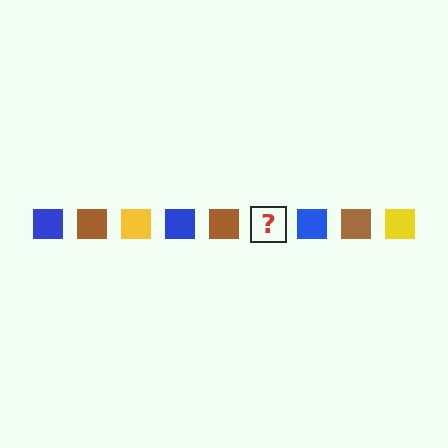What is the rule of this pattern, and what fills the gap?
The rule is that the pattern cycles through blue, brown, yellow squares. The gap should be filled with a yellow square.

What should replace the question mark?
The question mark should be replaced with a yellow square.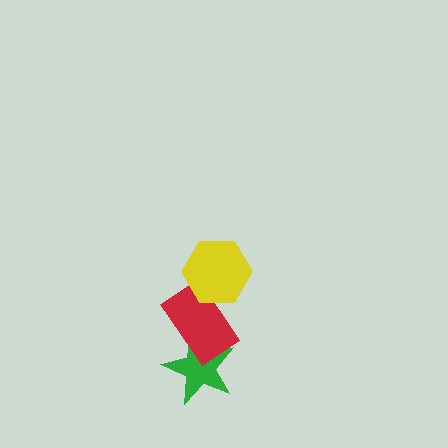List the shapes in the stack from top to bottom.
From top to bottom: the yellow hexagon, the red rectangle, the green star.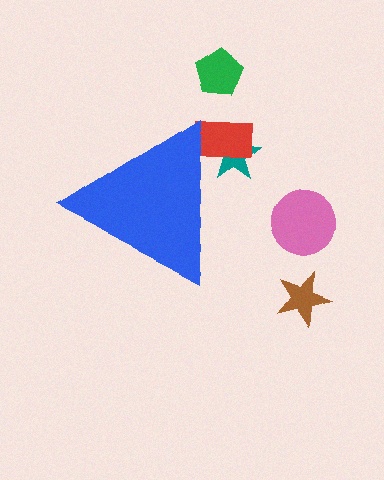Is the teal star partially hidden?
Yes, the teal star is partially hidden behind the blue triangle.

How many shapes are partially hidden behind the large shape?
2 shapes are partially hidden.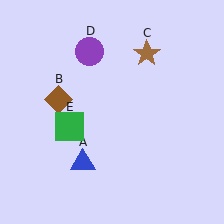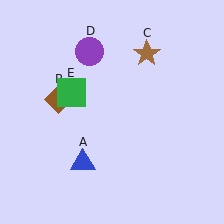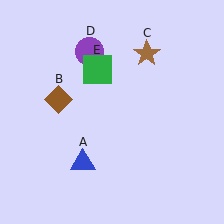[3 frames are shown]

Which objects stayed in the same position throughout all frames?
Blue triangle (object A) and brown diamond (object B) and brown star (object C) and purple circle (object D) remained stationary.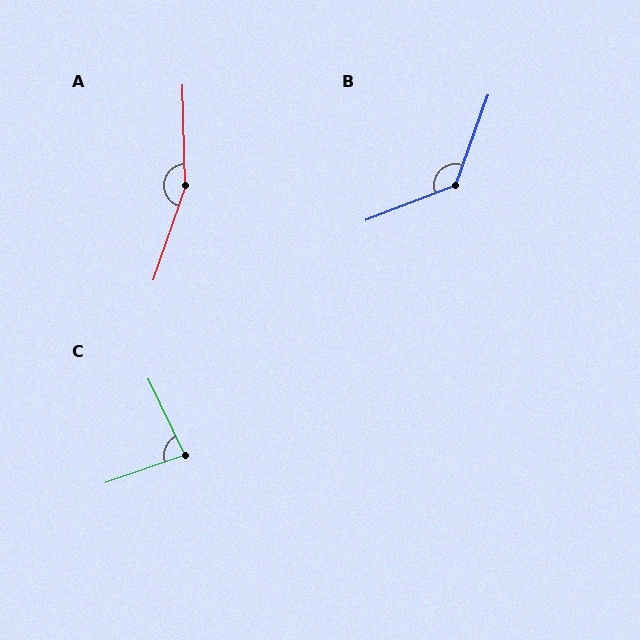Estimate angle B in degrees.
Approximately 131 degrees.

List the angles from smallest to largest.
C (84°), B (131°), A (160°).